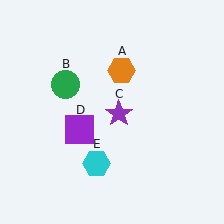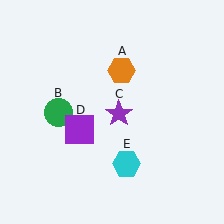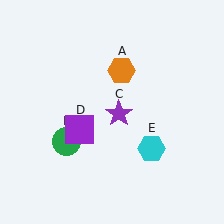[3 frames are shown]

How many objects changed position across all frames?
2 objects changed position: green circle (object B), cyan hexagon (object E).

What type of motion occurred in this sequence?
The green circle (object B), cyan hexagon (object E) rotated counterclockwise around the center of the scene.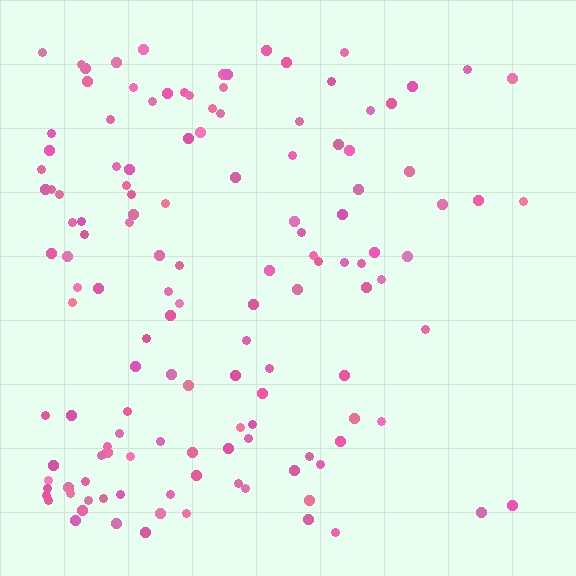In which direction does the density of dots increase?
From right to left, with the left side densest.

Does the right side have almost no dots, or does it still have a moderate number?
Still a moderate number, just noticeably fewer than the left.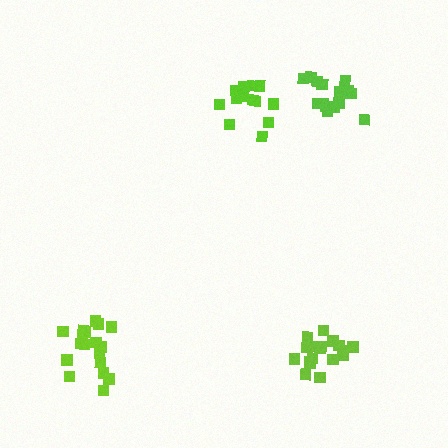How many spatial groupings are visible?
There are 4 spatial groupings.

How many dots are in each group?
Group 1: 17 dots, Group 2: 18 dots, Group 3: 13 dots, Group 4: 15 dots (63 total).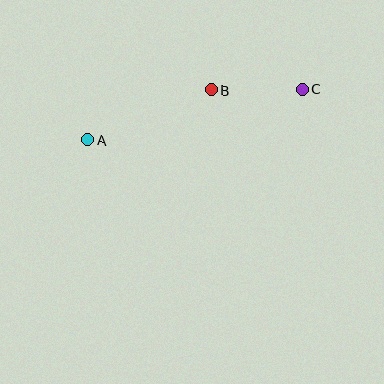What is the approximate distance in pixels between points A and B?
The distance between A and B is approximately 133 pixels.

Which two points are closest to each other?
Points B and C are closest to each other.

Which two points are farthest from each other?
Points A and C are farthest from each other.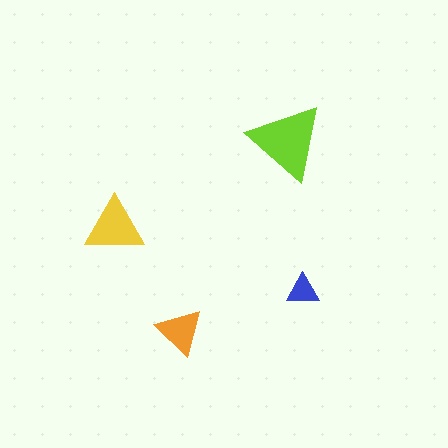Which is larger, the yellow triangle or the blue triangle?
The yellow one.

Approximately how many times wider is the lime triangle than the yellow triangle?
About 1.5 times wider.